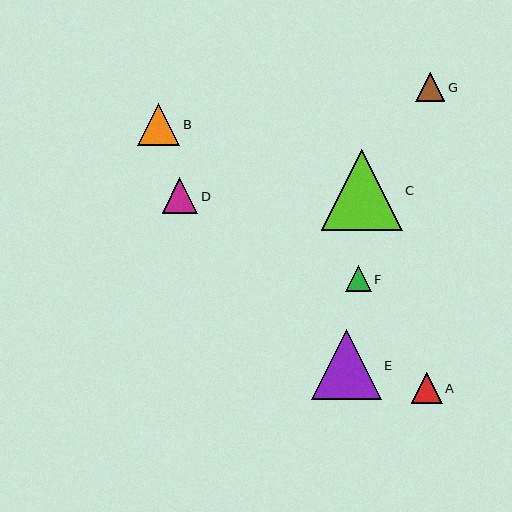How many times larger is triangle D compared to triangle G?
Triangle D is approximately 1.2 times the size of triangle G.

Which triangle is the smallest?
Triangle F is the smallest with a size of approximately 26 pixels.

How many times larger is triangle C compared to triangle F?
Triangle C is approximately 3.2 times the size of triangle F.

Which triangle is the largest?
Triangle C is the largest with a size of approximately 81 pixels.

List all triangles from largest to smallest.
From largest to smallest: C, E, B, D, A, G, F.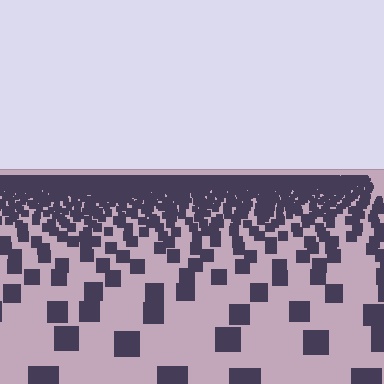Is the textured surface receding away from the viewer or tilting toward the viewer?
The surface is receding away from the viewer. Texture elements get smaller and denser toward the top.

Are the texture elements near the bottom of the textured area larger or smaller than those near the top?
Larger. Near the bottom, elements are closer to the viewer and appear at a bigger on-screen size.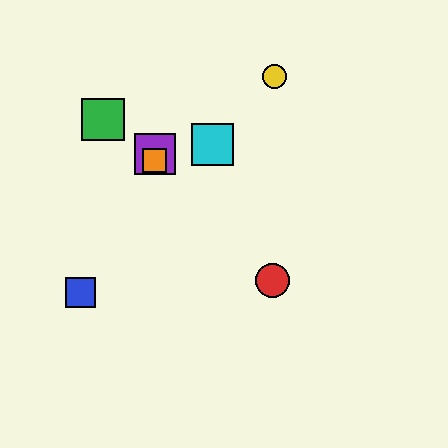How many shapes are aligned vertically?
2 shapes (the purple square, the orange square) are aligned vertically.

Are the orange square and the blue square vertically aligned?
No, the orange square is at x≈155 and the blue square is at x≈80.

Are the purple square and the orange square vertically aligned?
Yes, both are at x≈155.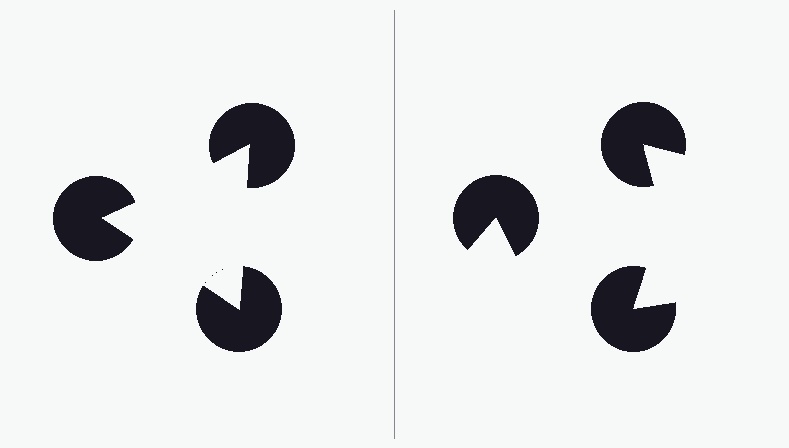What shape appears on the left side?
An illusory triangle.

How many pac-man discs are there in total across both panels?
6 — 3 on each side.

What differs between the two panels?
The pac-man discs are positioned identically on both sides; only the wedge orientations differ. On the left they align to a triangle; on the right they are misaligned.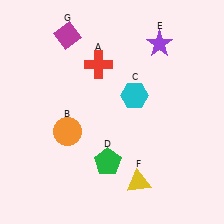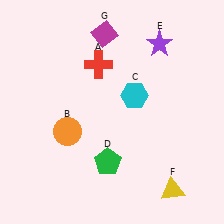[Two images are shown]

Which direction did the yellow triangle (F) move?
The yellow triangle (F) moved right.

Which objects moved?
The objects that moved are: the yellow triangle (F), the magenta diamond (G).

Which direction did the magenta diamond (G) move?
The magenta diamond (G) moved right.